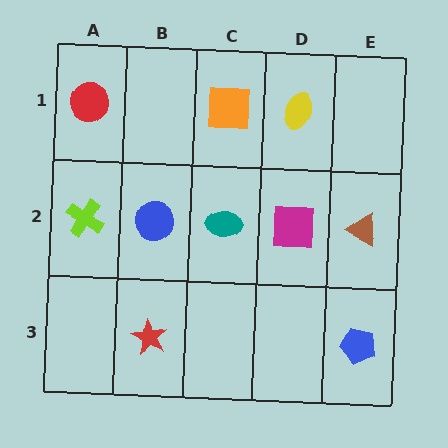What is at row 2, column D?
A magenta square.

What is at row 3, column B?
A red star.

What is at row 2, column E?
A brown triangle.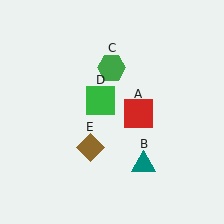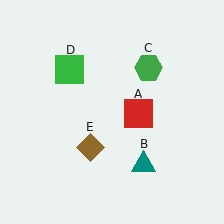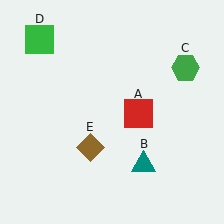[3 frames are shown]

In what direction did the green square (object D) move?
The green square (object D) moved up and to the left.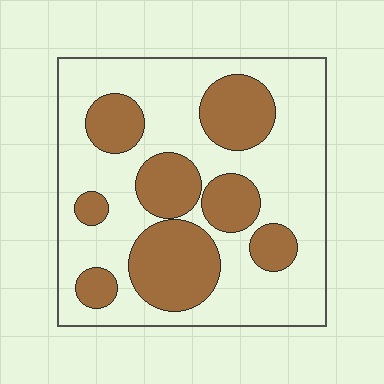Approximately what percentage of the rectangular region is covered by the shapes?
Approximately 35%.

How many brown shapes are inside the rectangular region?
8.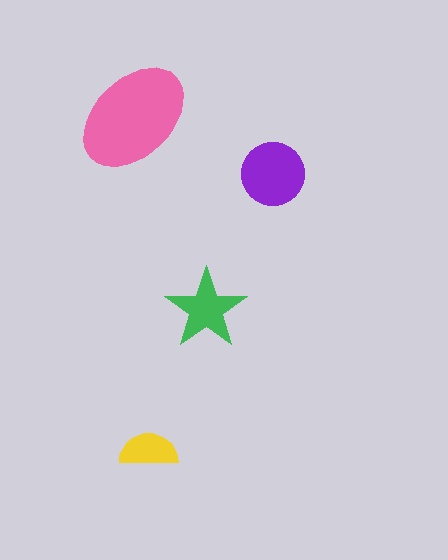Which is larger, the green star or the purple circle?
The purple circle.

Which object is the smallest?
The yellow semicircle.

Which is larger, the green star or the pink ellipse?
The pink ellipse.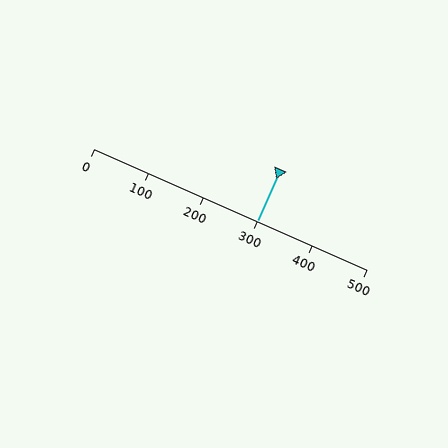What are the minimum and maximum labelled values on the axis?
The axis runs from 0 to 500.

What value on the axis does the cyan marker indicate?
The marker indicates approximately 300.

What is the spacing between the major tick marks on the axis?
The major ticks are spaced 100 apart.